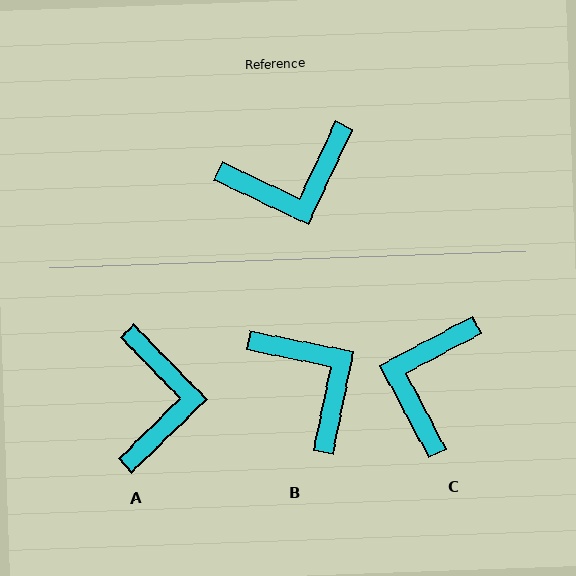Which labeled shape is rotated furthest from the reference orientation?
C, about 127 degrees away.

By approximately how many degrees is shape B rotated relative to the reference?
Approximately 104 degrees counter-clockwise.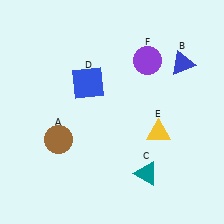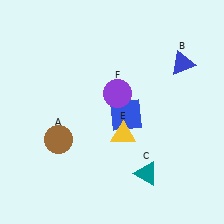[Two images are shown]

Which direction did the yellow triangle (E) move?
The yellow triangle (E) moved left.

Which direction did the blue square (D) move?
The blue square (D) moved right.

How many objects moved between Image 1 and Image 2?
3 objects moved between the two images.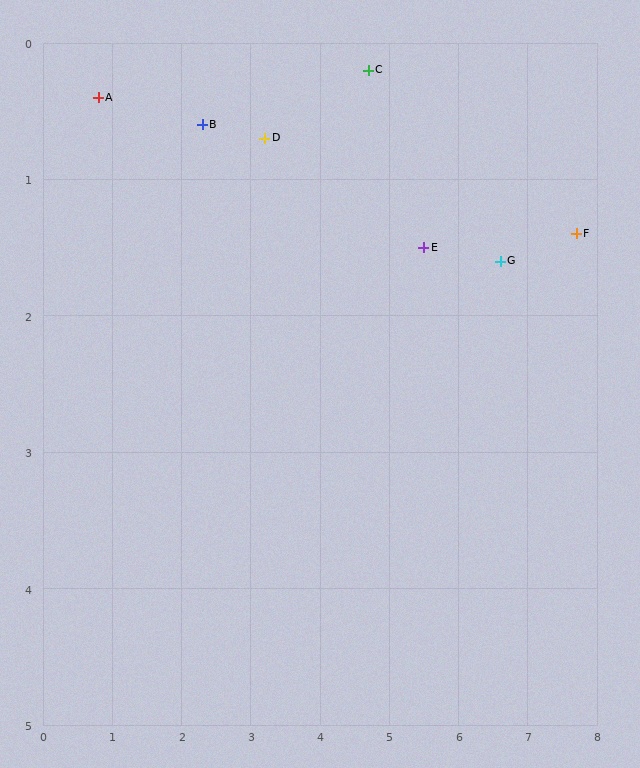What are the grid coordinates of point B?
Point B is at approximately (2.3, 0.6).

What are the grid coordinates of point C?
Point C is at approximately (4.7, 0.2).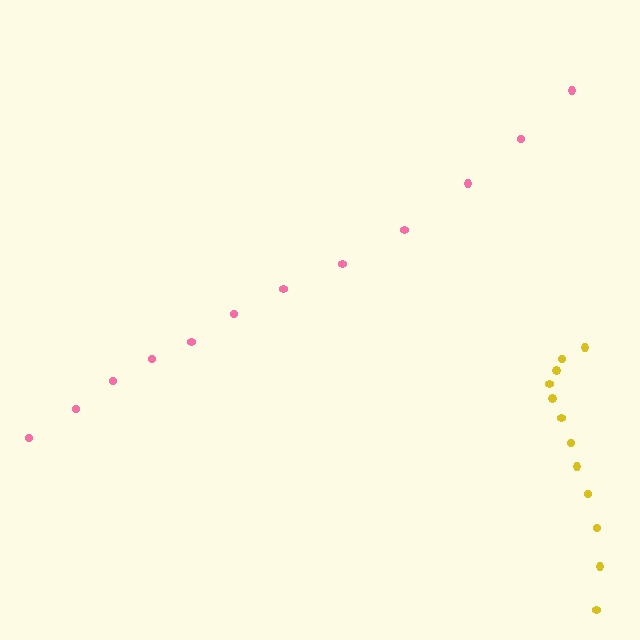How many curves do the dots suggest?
There are 2 distinct paths.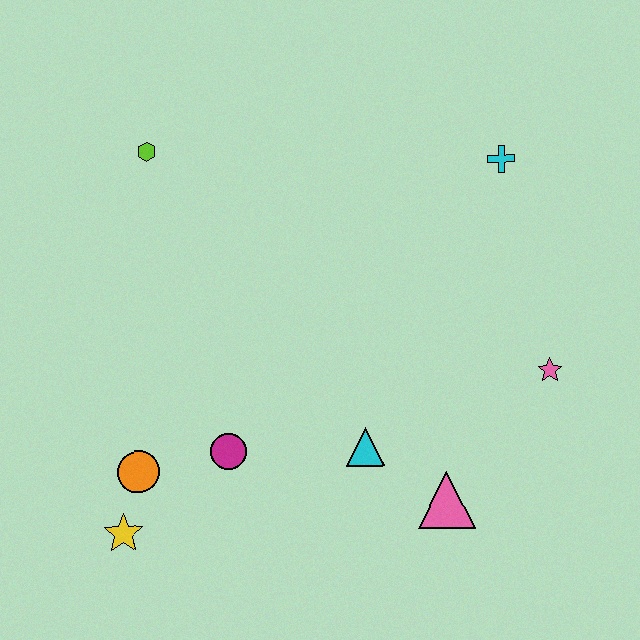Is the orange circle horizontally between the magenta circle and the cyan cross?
No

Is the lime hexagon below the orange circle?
No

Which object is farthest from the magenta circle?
The cyan cross is farthest from the magenta circle.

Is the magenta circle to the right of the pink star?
No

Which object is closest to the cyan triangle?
The pink triangle is closest to the cyan triangle.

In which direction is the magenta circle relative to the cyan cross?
The magenta circle is below the cyan cross.